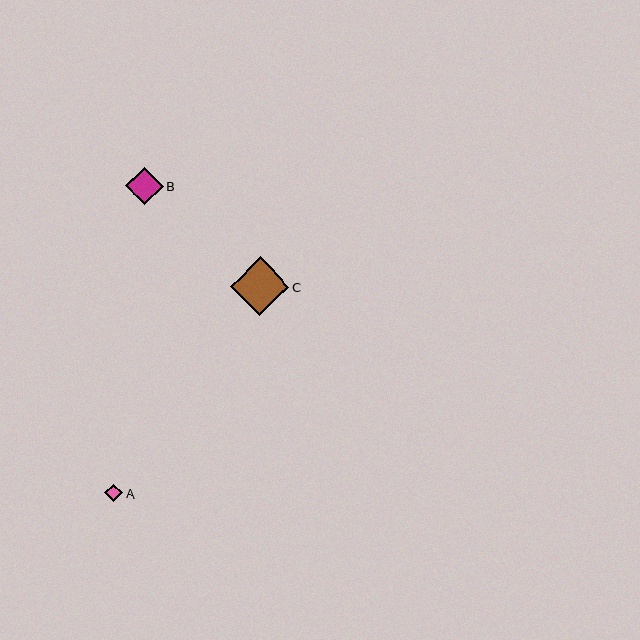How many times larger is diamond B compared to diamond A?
Diamond B is approximately 2.1 times the size of diamond A.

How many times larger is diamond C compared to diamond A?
Diamond C is approximately 3.3 times the size of diamond A.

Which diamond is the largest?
Diamond C is the largest with a size of approximately 58 pixels.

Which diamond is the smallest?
Diamond A is the smallest with a size of approximately 18 pixels.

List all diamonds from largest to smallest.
From largest to smallest: C, B, A.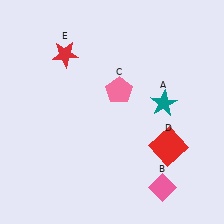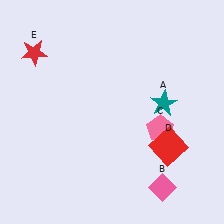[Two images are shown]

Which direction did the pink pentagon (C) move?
The pink pentagon (C) moved right.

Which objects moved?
The objects that moved are: the pink pentagon (C), the red star (E).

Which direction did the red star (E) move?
The red star (E) moved left.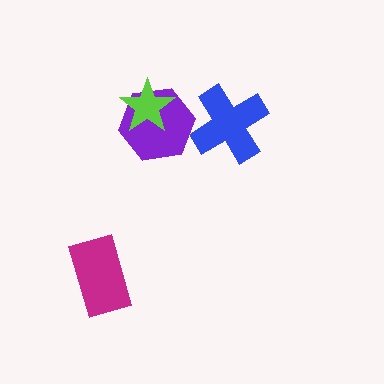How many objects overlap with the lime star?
1 object overlaps with the lime star.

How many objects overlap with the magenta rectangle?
0 objects overlap with the magenta rectangle.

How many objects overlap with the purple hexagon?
1 object overlaps with the purple hexagon.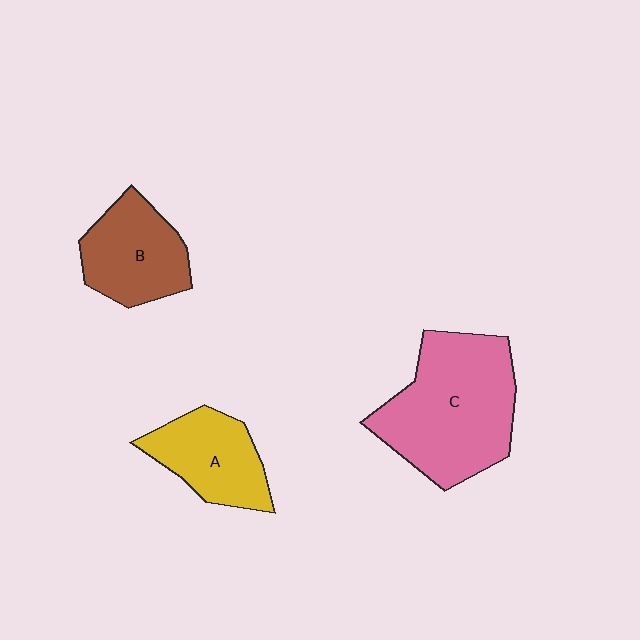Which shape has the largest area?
Shape C (pink).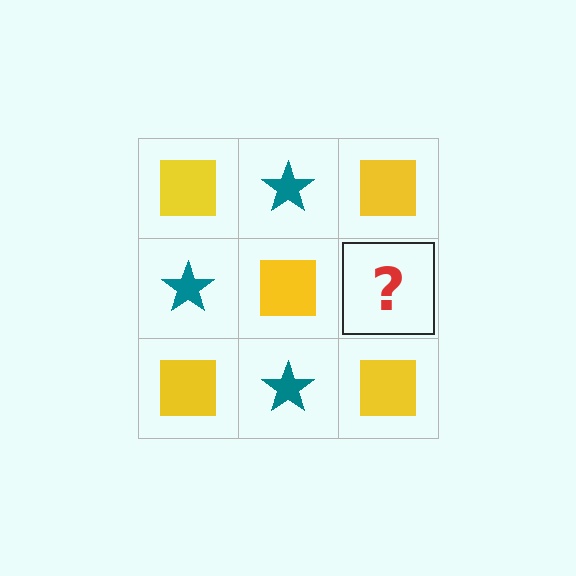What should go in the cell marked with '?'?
The missing cell should contain a teal star.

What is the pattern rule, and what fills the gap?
The rule is that it alternates yellow square and teal star in a checkerboard pattern. The gap should be filled with a teal star.